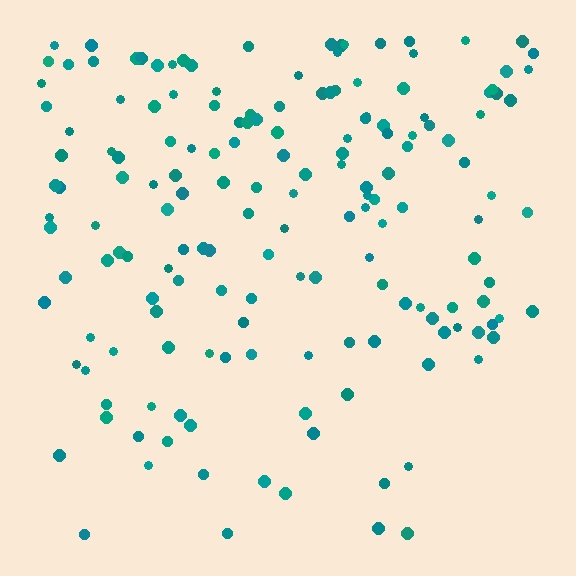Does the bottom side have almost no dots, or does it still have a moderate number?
Still a moderate number, just noticeably fewer than the top.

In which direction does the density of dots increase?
From bottom to top, with the top side densest.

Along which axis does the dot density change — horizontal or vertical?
Vertical.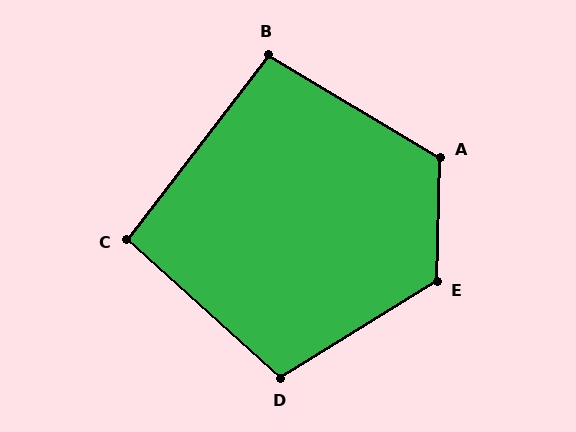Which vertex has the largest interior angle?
E, at approximately 123 degrees.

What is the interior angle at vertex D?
Approximately 106 degrees (obtuse).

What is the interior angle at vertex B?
Approximately 96 degrees (obtuse).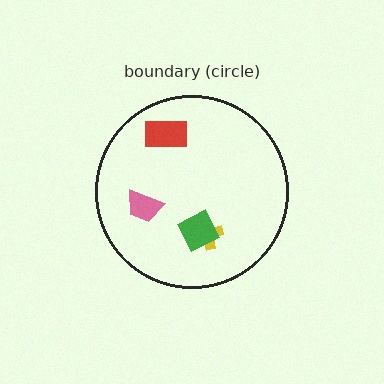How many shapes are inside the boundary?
4 inside, 0 outside.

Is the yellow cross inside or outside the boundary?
Inside.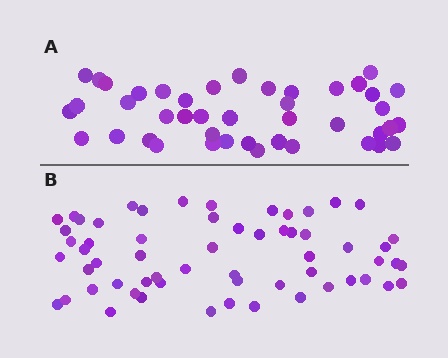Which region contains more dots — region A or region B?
Region B (the bottom region) has more dots.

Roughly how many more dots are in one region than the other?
Region B has approximately 15 more dots than region A.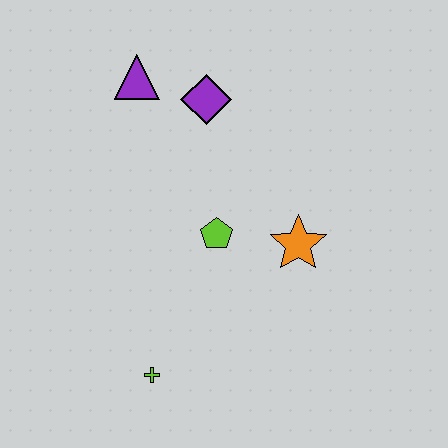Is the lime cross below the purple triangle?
Yes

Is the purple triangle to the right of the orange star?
No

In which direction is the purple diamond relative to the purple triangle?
The purple diamond is to the right of the purple triangle.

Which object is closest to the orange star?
The lime pentagon is closest to the orange star.